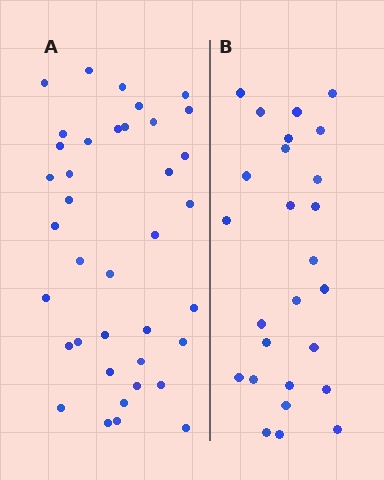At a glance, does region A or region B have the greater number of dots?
Region A (the left region) has more dots.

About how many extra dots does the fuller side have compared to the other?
Region A has roughly 12 or so more dots than region B.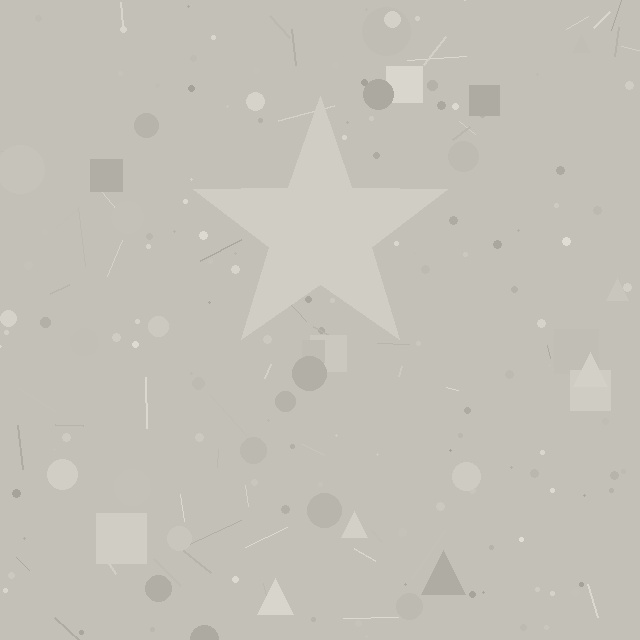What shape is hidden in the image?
A star is hidden in the image.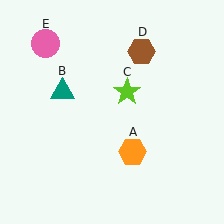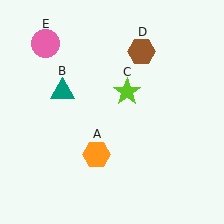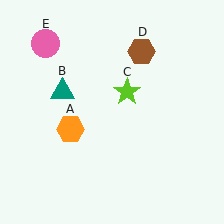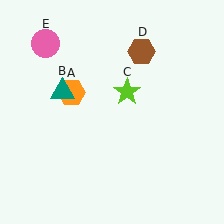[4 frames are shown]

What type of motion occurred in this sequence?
The orange hexagon (object A) rotated clockwise around the center of the scene.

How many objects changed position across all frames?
1 object changed position: orange hexagon (object A).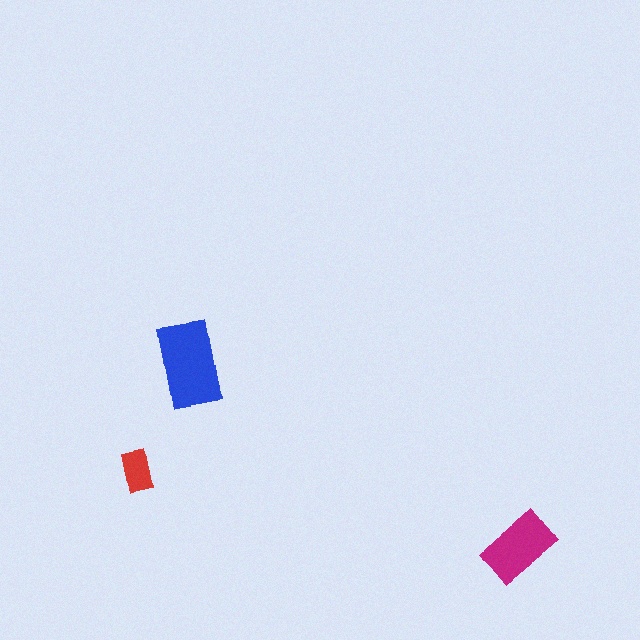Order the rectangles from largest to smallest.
the blue one, the magenta one, the red one.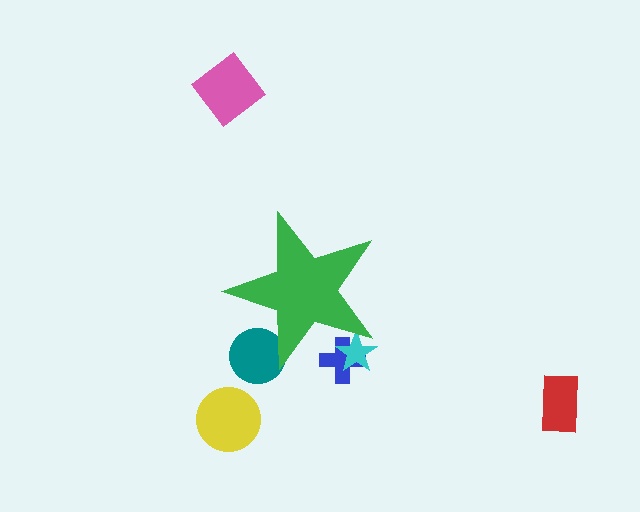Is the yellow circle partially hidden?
No, the yellow circle is fully visible.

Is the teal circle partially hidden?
Yes, the teal circle is partially hidden behind the green star.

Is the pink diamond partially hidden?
No, the pink diamond is fully visible.